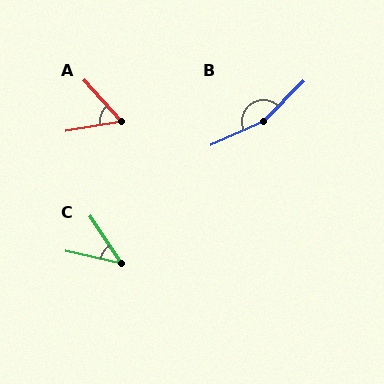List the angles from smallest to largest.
C (43°), A (58°), B (159°).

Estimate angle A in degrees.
Approximately 58 degrees.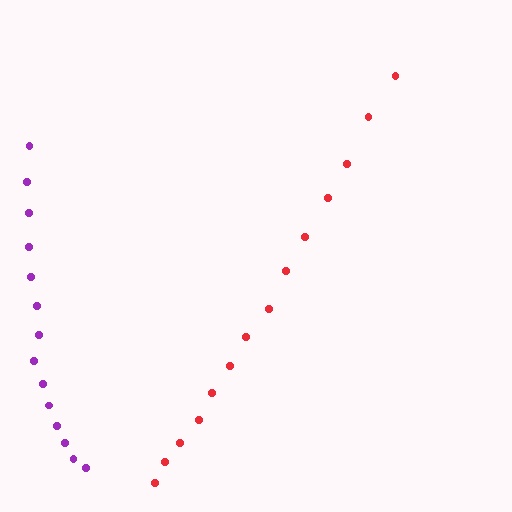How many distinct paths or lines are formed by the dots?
There are 2 distinct paths.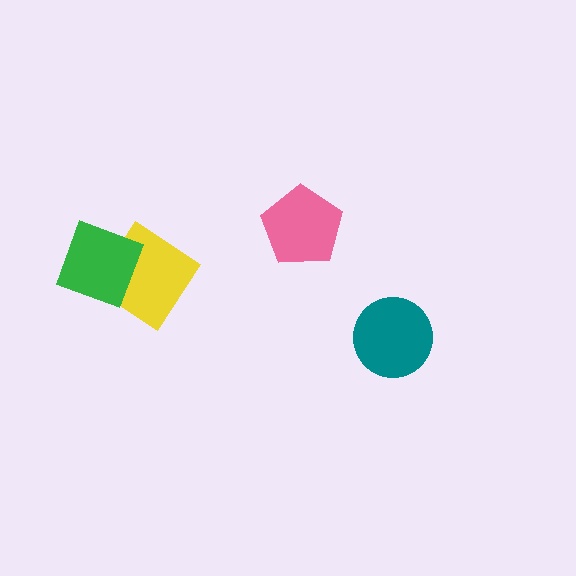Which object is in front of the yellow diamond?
The green diamond is in front of the yellow diamond.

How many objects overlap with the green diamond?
1 object overlaps with the green diamond.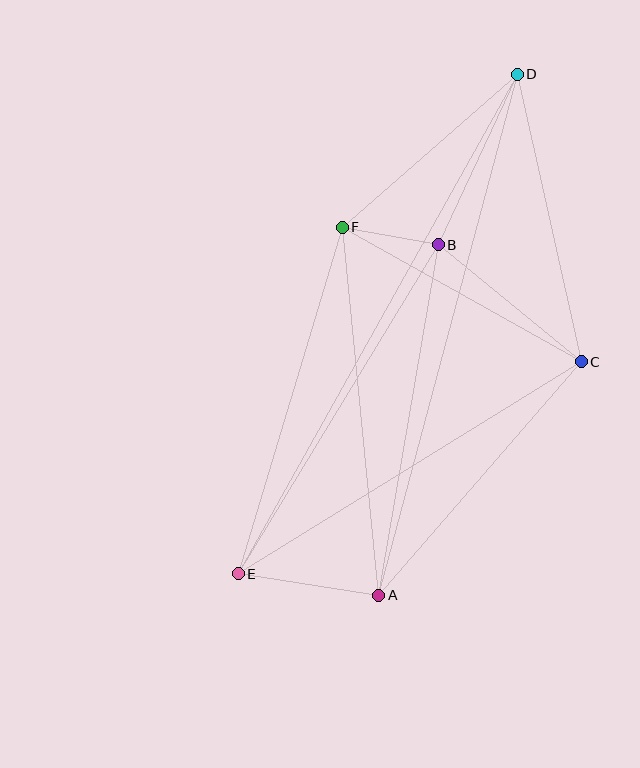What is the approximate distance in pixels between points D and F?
The distance between D and F is approximately 232 pixels.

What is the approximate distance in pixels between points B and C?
The distance between B and C is approximately 185 pixels.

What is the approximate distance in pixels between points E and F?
The distance between E and F is approximately 362 pixels.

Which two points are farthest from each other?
Points D and E are farthest from each other.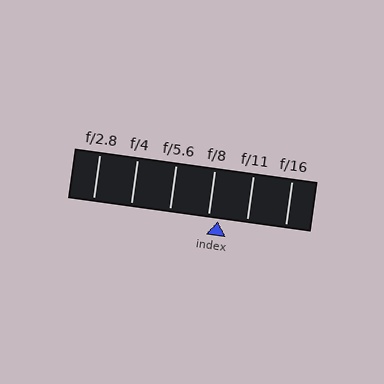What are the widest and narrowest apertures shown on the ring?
The widest aperture shown is f/2.8 and the narrowest is f/16.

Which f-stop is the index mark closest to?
The index mark is closest to f/8.